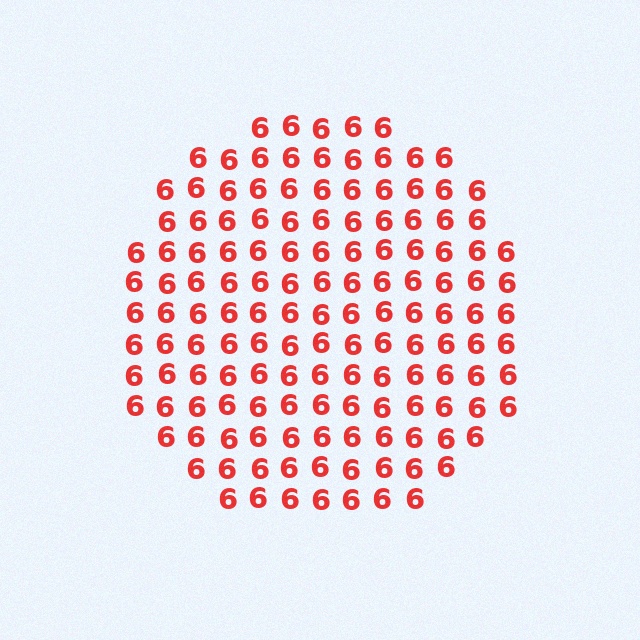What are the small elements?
The small elements are digit 6's.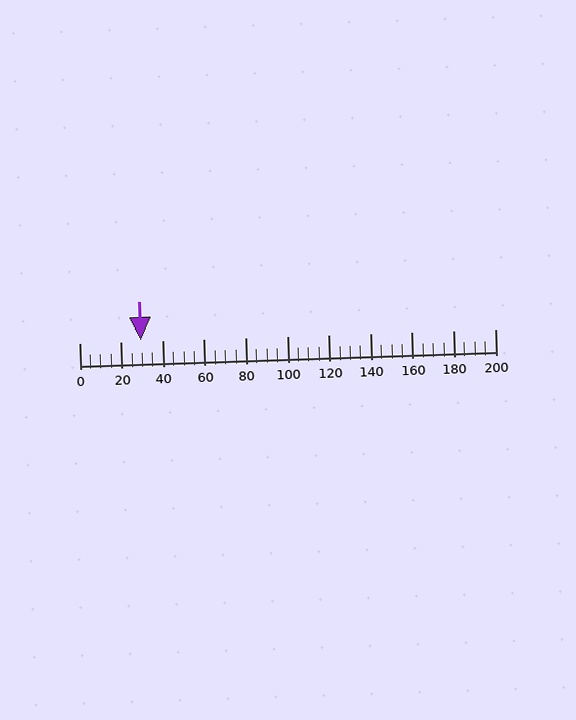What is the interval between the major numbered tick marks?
The major tick marks are spaced 20 units apart.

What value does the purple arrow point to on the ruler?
The purple arrow points to approximately 30.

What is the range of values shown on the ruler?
The ruler shows values from 0 to 200.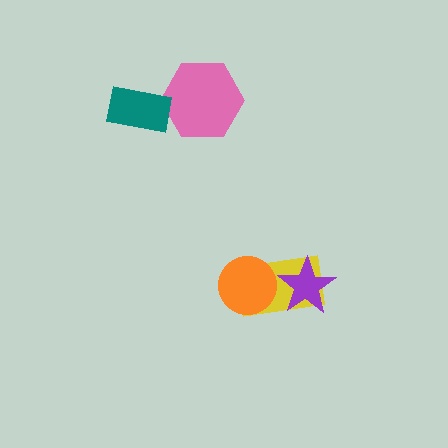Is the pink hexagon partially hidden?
Yes, it is partially covered by another shape.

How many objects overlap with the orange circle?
1 object overlaps with the orange circle.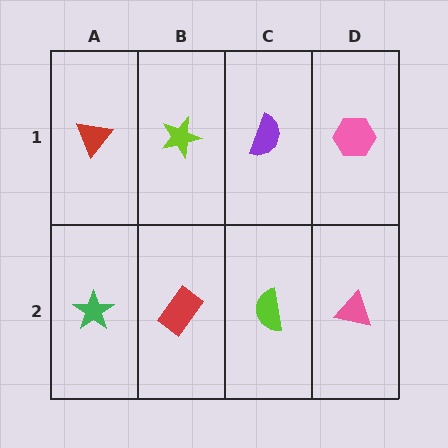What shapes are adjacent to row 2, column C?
A purple semicircle (row 1, column C), a red rectangle (row 2, column B), a pink triangle (row 2, column D).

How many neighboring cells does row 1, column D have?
2.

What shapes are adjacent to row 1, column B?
A red rectangle (row 2, column B), a red triangle (row 1, column A), a purple semicircle (row 1, column C).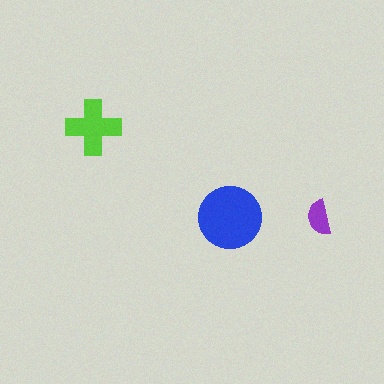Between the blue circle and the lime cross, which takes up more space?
The blue circle.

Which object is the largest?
The blue circle.